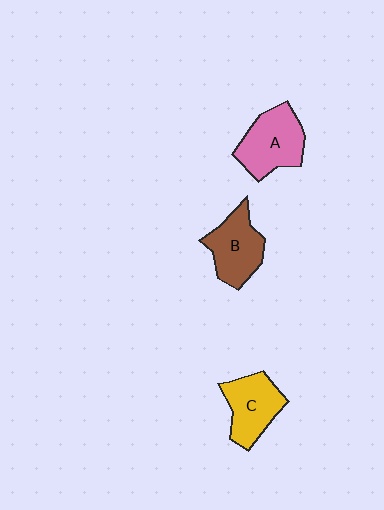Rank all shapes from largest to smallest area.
From largest to smallest: A (pink), B (brown), C (yellow).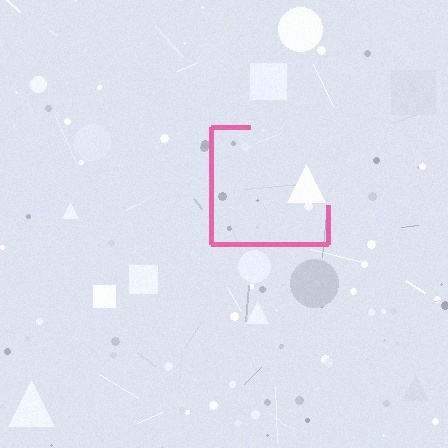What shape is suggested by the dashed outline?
The dashed outline suggests a square.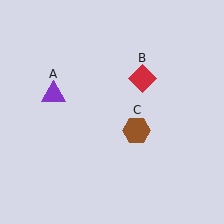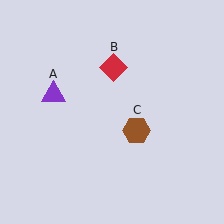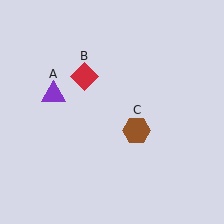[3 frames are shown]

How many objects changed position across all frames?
1 object changed position: red diamond (object B).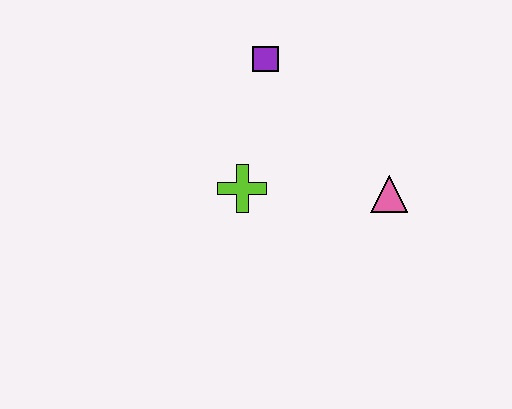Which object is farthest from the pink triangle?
The purple square is farthest from the pink triangle.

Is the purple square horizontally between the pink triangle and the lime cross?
Yes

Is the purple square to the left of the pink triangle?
Yes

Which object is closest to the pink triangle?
The lime cross is closest to the pink triangle.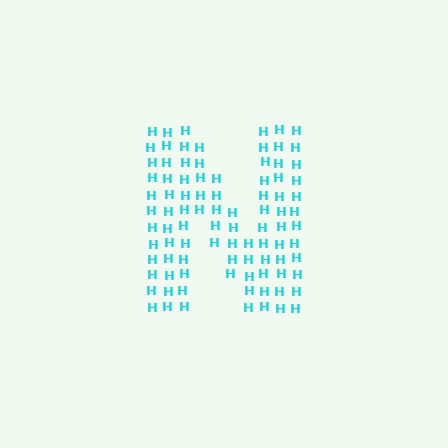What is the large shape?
The large shape is the letter N.